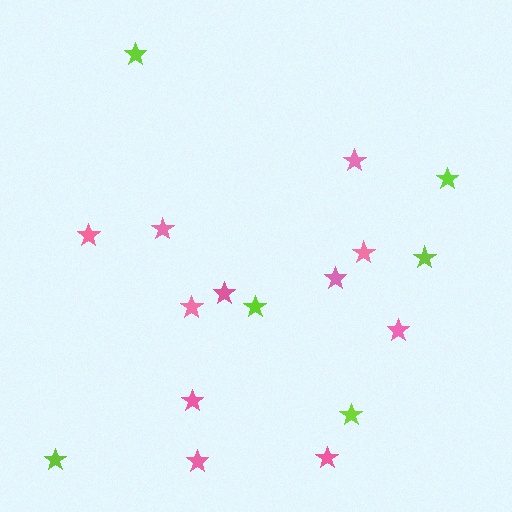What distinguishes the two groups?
There are 2 groups: one group of lime stars (6) and one group of pink stars (11).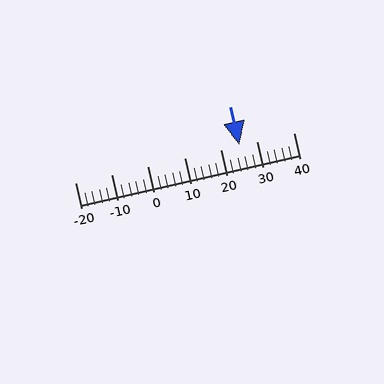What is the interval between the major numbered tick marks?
The major tick marks are spaced 10 units apart.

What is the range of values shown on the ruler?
The ruler shows values from -20 to 40.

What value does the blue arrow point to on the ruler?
The blue arrow points to approximately 25.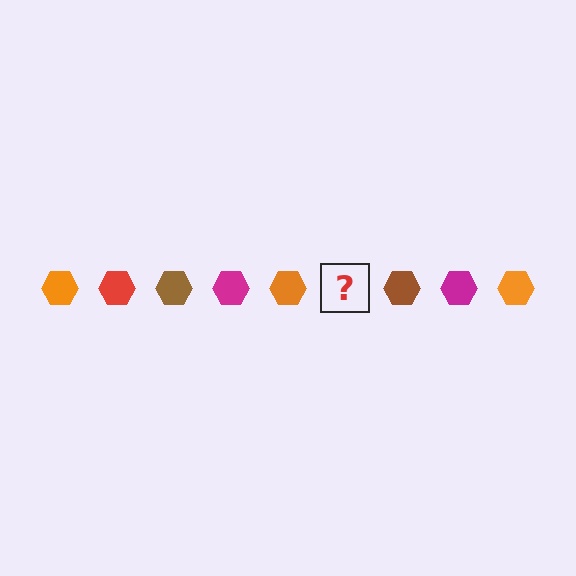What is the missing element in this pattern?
The missing element is a red hexagon.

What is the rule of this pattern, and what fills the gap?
The rule is that the pattern cycles through orange, red, brown, magenta hexagons. The gap should be filled with a red hexagon.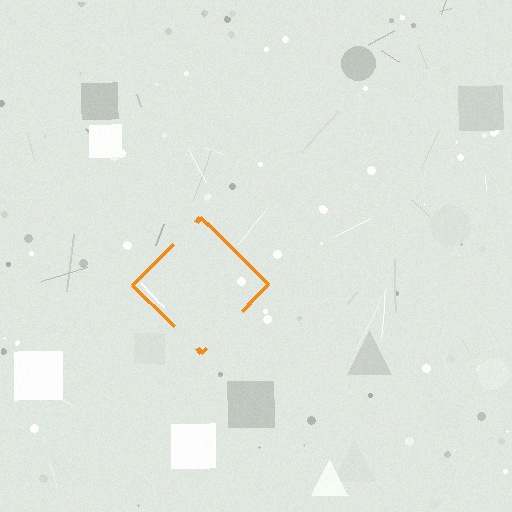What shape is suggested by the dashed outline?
The dashed outline suggests a diamond.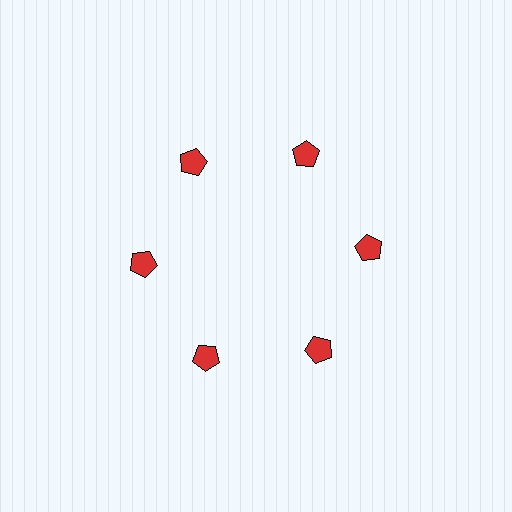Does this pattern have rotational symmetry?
Yes, this pattern has 6-fold rotational symmetry. It looks the same after rotating 60 degrees around the center.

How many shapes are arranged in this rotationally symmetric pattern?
There are 6 shapes, arranged in 6 groups of 1.